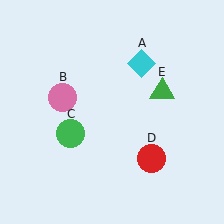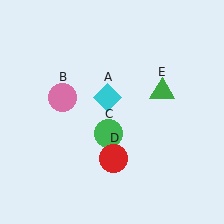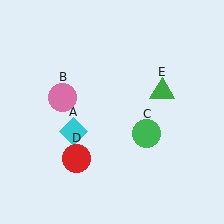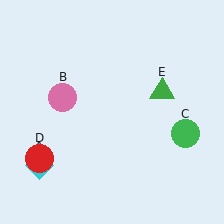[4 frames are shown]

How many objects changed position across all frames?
3 objects changed position: cyan diamond (object A), green circle (object C), red circle (object D).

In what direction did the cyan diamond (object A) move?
The cyan diamond (object A) moved down and to the left.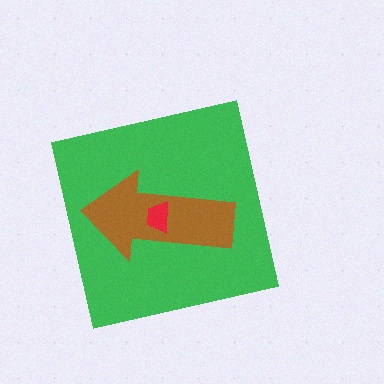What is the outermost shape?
The green square.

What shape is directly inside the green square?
The brown arrow.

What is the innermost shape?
The red trapezoid.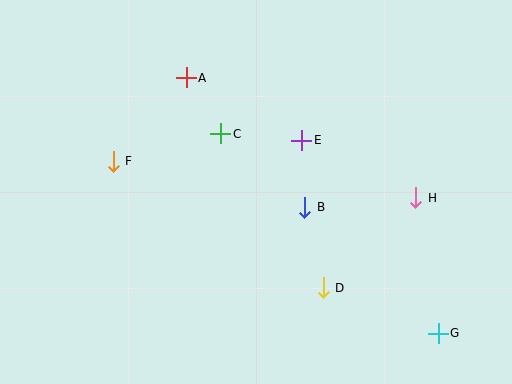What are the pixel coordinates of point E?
Point E is at (301, 140).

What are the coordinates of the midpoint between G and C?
The midpoint between G and C is at (329, 234).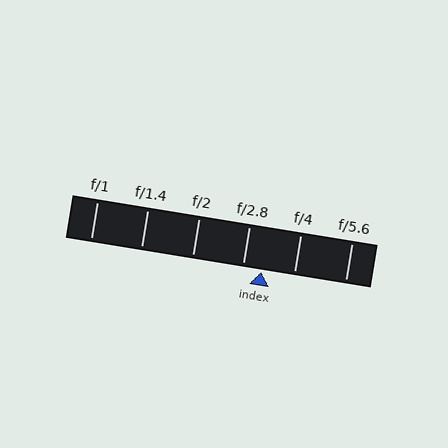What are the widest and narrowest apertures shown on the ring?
The widest aperture shown is f/1 and the narrowest is f/5.6.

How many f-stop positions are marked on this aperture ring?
There are 6 f-stop positions marked.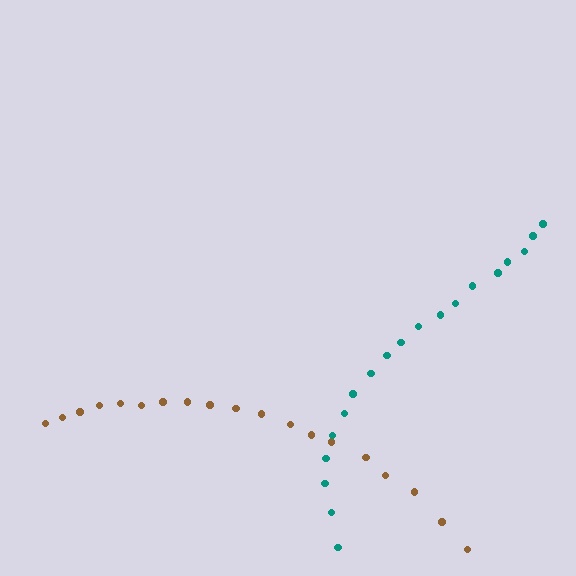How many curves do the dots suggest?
There are 2 distinct paths.